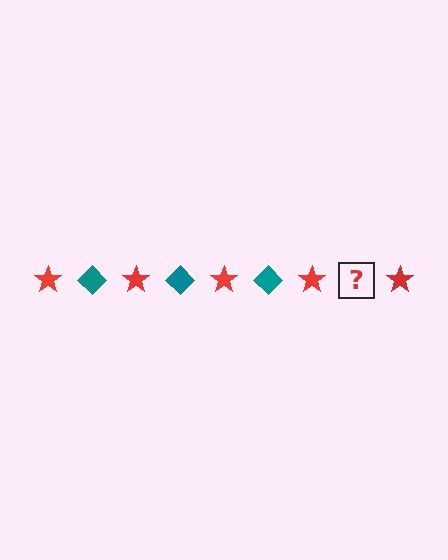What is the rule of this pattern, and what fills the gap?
The rule is that the pattern alternates between red star and teal diamond. The gap should be filled with a teal diamond.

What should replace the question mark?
The question mark should be replaced with a teal diamond.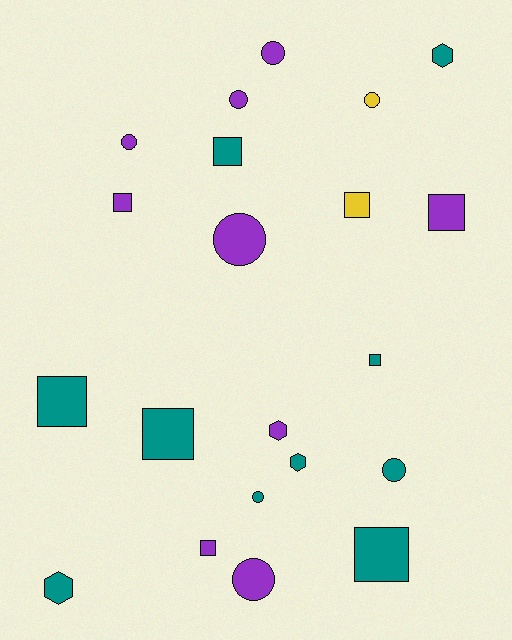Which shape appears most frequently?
Square, with 9 objects.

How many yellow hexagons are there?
There are no yellow hexagons.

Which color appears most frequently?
Teal, with 10 objects.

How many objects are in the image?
There are 21 objects.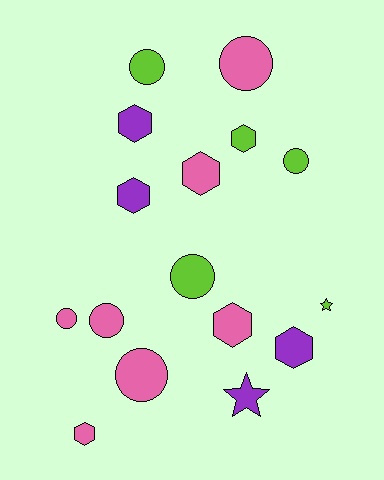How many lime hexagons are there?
There is 1 lime hexagon.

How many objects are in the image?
There are 16 objects.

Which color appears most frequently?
Pink, with 7 objects.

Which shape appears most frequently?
Circle, with 7 objects.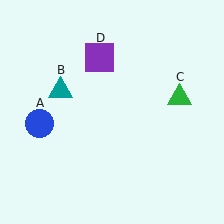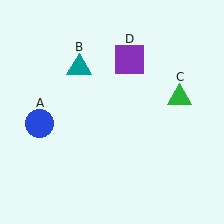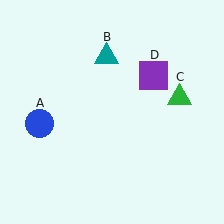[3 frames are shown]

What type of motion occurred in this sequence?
The teal triangle (object B), purple square (object D) rotated clockwise around the center of the scene.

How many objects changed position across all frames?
2 objects changed position: teal triangle (object B), purple square (object D).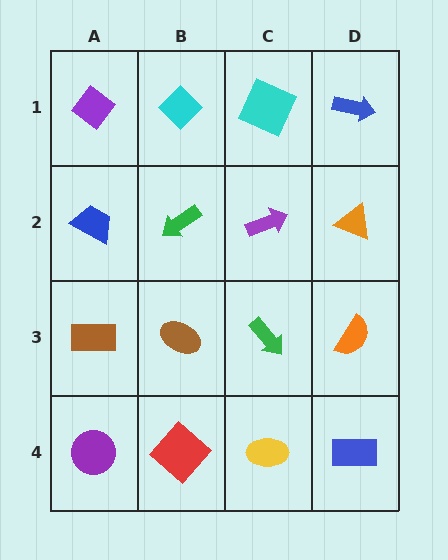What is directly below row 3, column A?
A purple circle.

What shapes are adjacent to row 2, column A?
A purple diamond (row 1, column A), a brown rectangle (row 3, column A), a green arrow (row 2, column B).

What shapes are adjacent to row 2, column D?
A blue arrow (row 1, column D), an orange semicircle (row 3, column D), a purple arrow (row 2, column C).